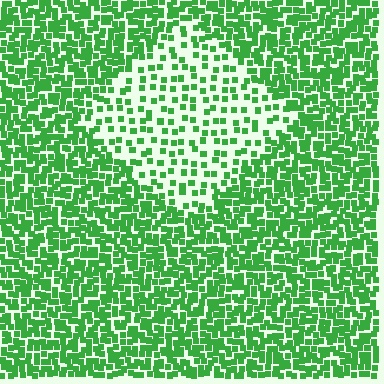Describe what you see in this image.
The image contains small green elements arranged at two different densities. A diamond-shaped region is visible where the elements are less densely packed than the surrounding area.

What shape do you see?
I see a diamond.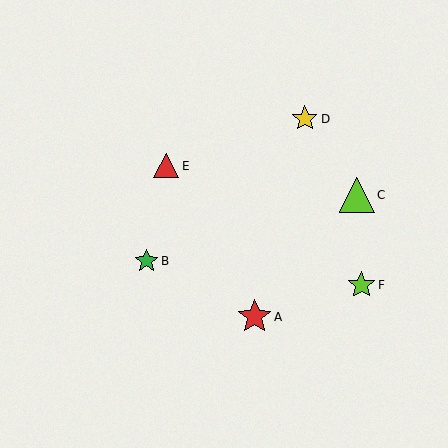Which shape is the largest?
The lime triangle (labeled C) is the largest.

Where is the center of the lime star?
The center of the lime star is at (361, 285).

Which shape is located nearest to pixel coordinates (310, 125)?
The yellow star (labeled D) at (305, 119) is nearest to that location.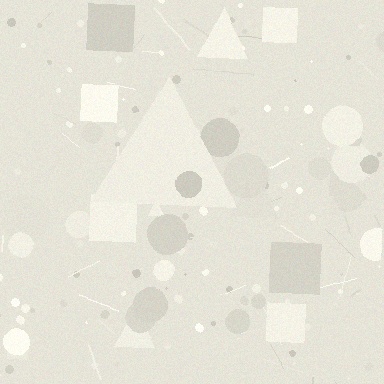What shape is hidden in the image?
A triangle is hidden in the image.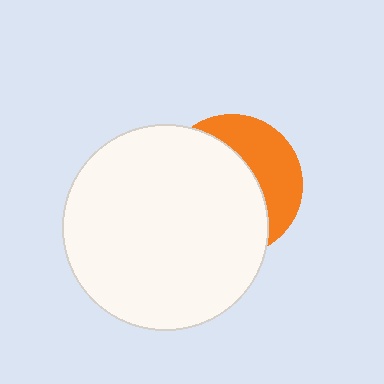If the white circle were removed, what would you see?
You would see the complete orange circle.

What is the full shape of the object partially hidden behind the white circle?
The partially hidden object is an orange circle.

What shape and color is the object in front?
The object in front is a white circle.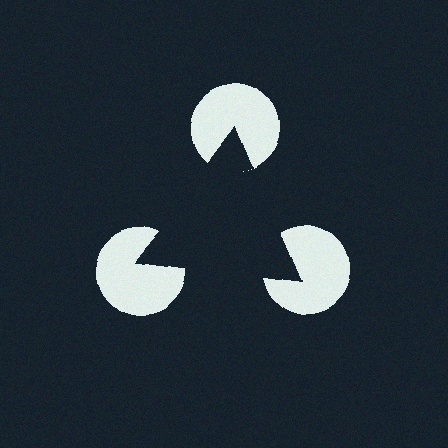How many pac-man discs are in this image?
There are 3 — one at each vertex of the illusory triangle.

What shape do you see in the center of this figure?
An illusory triangle — its edges are inferred from the aligned wedge cuts in the pac-man discs, not physically drawn.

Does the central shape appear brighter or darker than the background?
It typically appears slightly darker than the background, even though no actual brightness change is drawn.